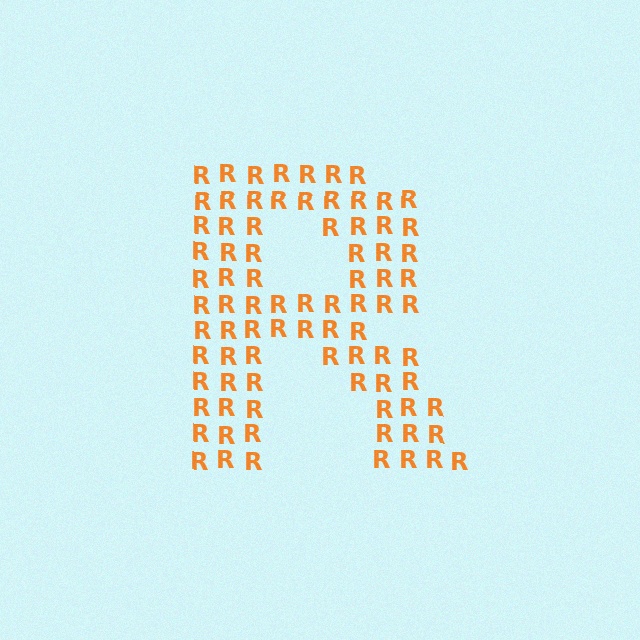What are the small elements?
The small elements are letter R's.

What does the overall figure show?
The overall figure shows the letter R.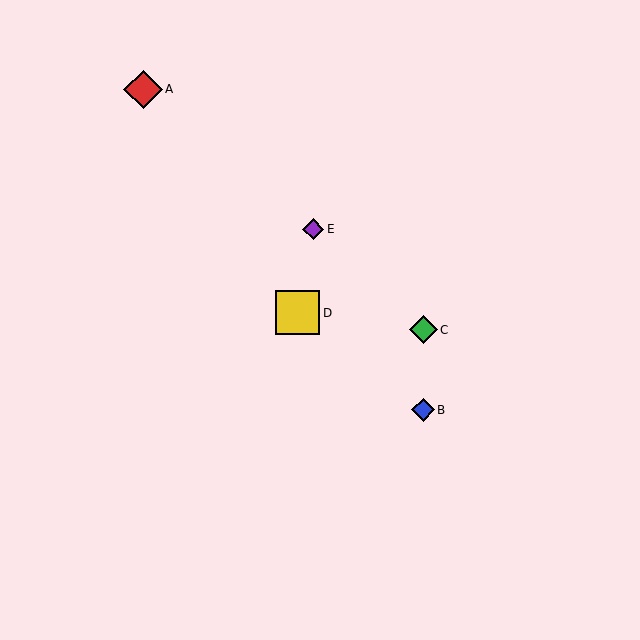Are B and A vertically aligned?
No, B is at x≈423 and A is at x≈143.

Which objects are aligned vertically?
Objects B, C are aligned vertically.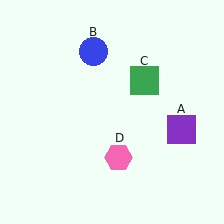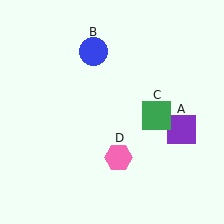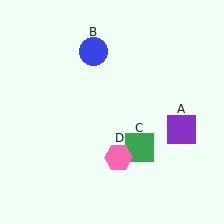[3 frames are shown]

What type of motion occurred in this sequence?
The green square (object C) rotated clockwise around the center of the scene.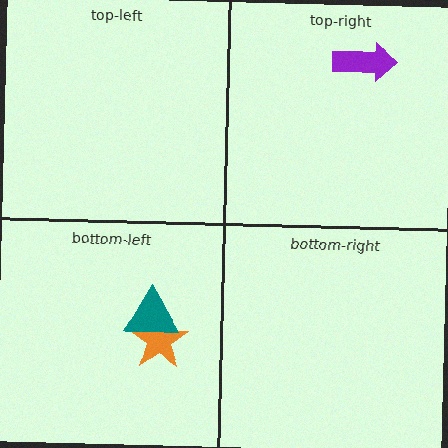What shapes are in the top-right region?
The purple arrow.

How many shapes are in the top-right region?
1.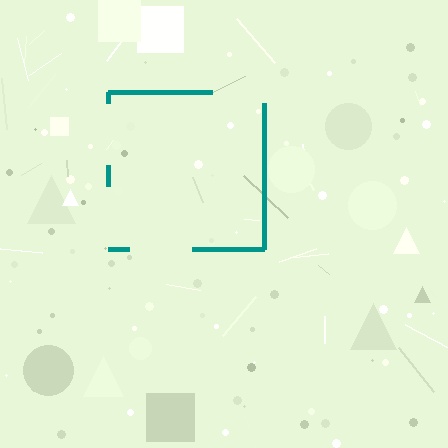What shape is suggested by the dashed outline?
The dashed outline suggests a square.